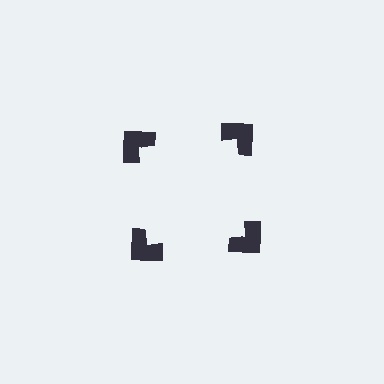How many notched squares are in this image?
There are 4 — one at each vertex of the illusory square.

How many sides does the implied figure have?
4 sides.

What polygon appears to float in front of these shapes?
An illusory square — its edges are inferred from the aligned wedge cuts in the notched squares, not physically drawn.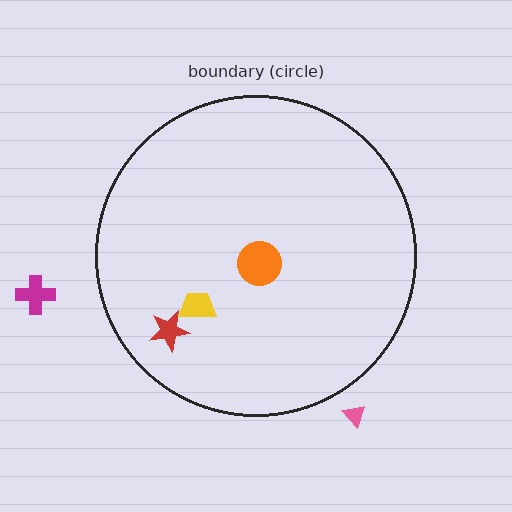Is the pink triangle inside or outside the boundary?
Outside.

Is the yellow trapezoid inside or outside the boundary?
Inside.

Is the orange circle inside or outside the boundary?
Inside.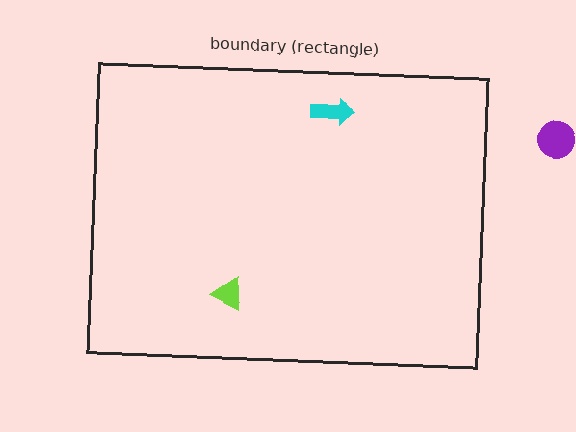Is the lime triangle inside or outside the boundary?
Inside.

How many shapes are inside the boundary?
2 inside, 1 outside.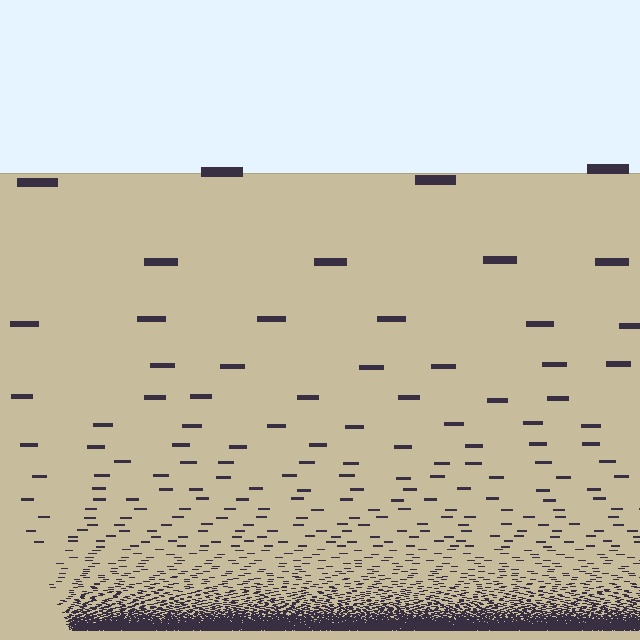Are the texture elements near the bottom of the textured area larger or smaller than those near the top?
Smaller. The gradient is inverted — elements near the bottom are smaller and denser.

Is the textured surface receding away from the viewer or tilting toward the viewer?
The surface appears to tilt toward the viewer. Texture elements get larger and sparser toward the top.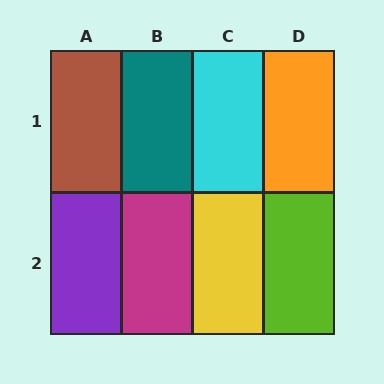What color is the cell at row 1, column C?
Cyan.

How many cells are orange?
1 cell is orange.